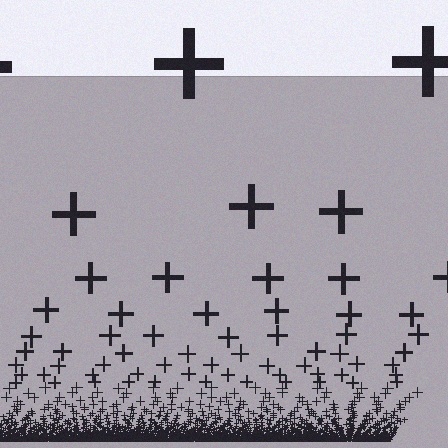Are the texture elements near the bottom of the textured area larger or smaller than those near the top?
Smaller. The gradient is inverted — elements near the bottom are smaller and denser.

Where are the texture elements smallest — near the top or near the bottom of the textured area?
Near the bottom.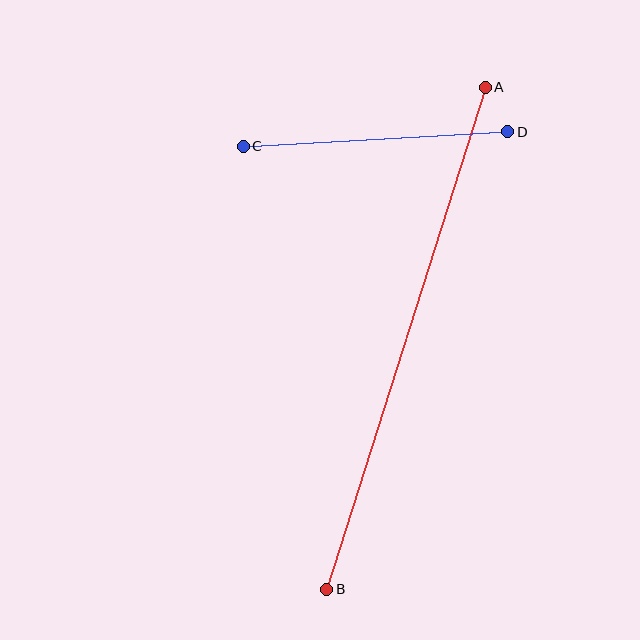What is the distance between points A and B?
The distance is approximately 527 pixels.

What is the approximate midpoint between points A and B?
The midpoint is at approximately (406, 338) pixels.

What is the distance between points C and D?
The distance is approximately 265 pixels.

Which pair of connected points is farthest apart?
Points A and B are farthest apart.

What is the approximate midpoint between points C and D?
The midpoint is at approximately (376, 139) pixels.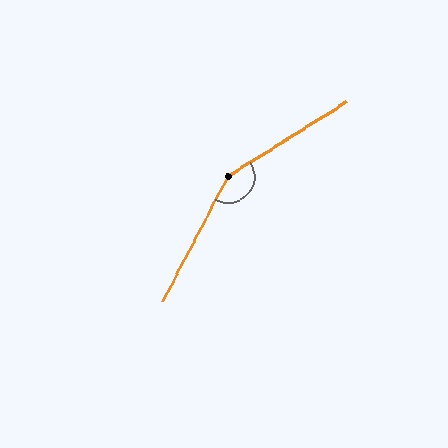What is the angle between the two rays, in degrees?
Approximately 150 degrees.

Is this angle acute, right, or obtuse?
It is obtuse.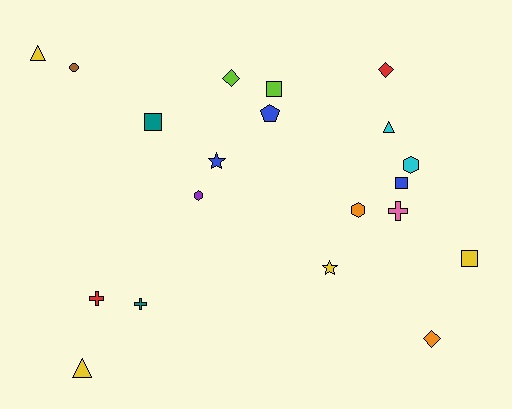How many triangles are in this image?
There are 3 triangles.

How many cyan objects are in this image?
There are 2 cyan objects.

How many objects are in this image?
There are 20 objects.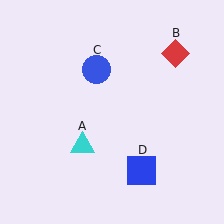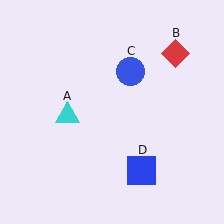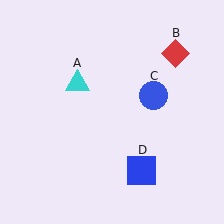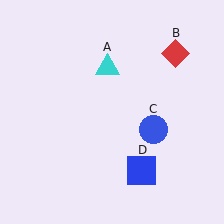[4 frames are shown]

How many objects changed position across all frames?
2 objects changed position: cyan triangle (object A), blue circle (object C).